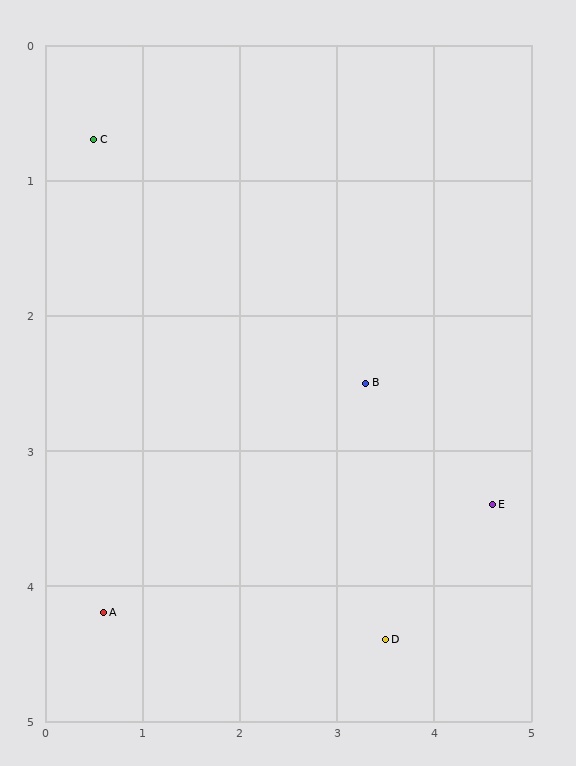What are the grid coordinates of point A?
Point A is at approximately (0.6, 4.2).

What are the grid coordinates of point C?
Point C is at approximately (0.5, 0.7).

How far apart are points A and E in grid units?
Points A and E are about 4.1 grid units apart.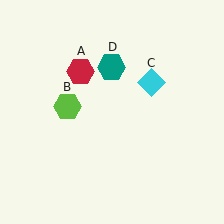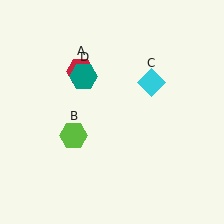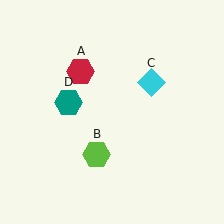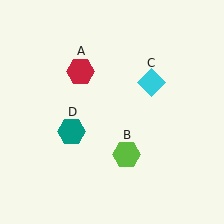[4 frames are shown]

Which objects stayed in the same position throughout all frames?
Red hexagon (object A) and cyan diamond (object C) remained stationary.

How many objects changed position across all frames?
2 objects changed position: lime hexagon (object B), teal hexagon (object D).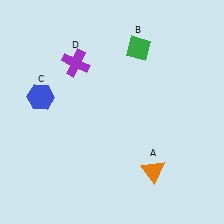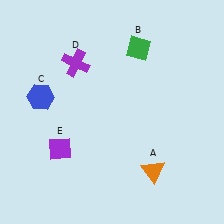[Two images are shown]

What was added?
A purple diamond (E) was added in Image 2.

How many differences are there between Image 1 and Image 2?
There is 1 difference between the two images.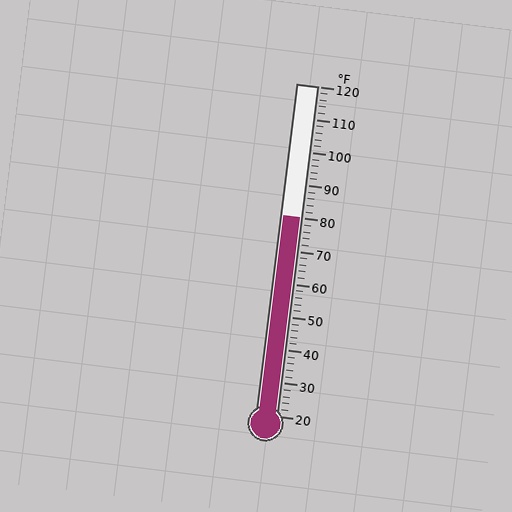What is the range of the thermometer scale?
The thermometer scale ranges from 20°F to 120°F.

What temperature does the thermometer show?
The thermometer shows approximately 80°F.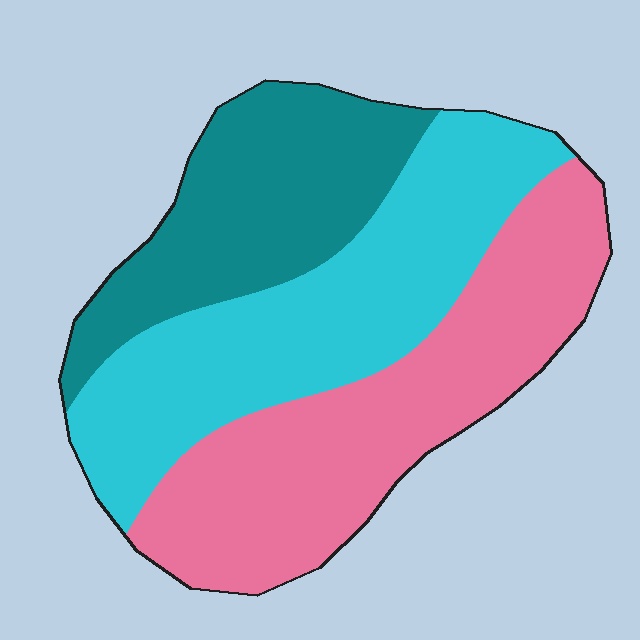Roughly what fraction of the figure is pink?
Pink takes up about three eighths (3/8) of the figure.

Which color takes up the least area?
Teal, at roughly 25%.